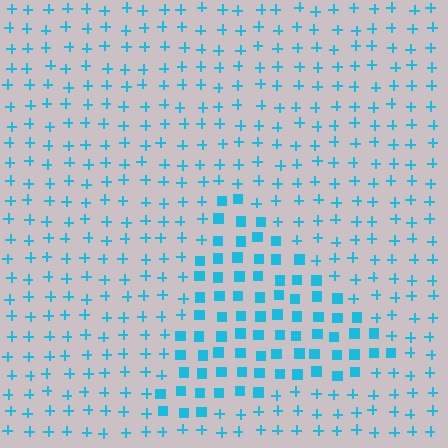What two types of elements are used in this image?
The image uses squares inside the triangle region and plus signs outside it.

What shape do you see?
I see a triangle.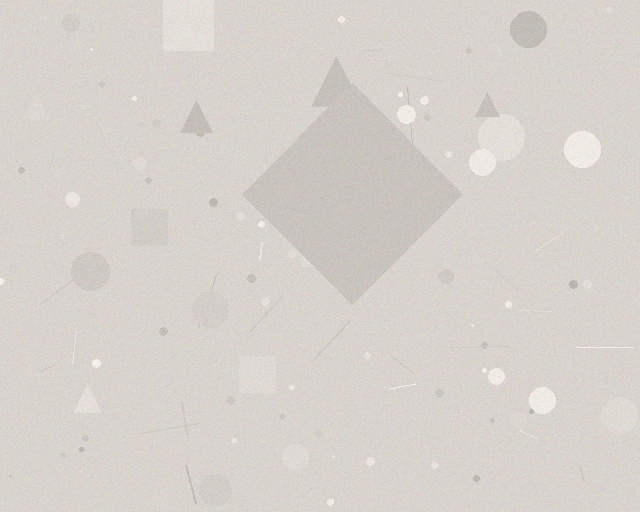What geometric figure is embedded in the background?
A diamond is embedded in the background.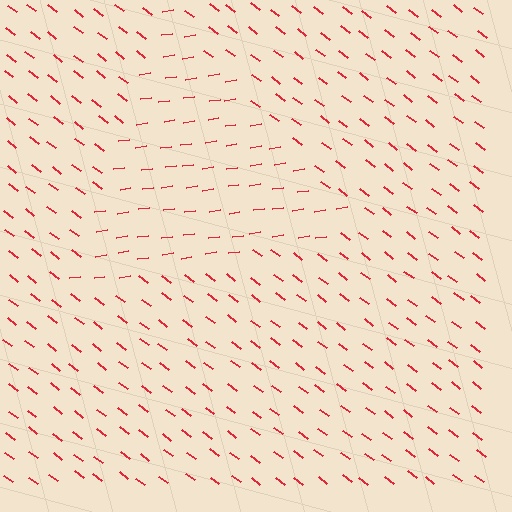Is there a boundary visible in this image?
Yes, there is a texture boundary formed by a change in line orientation.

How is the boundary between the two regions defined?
The boundary is defined purely by a change in line orientation (approximately 45 degrees difference). All lines are the same color and thickness.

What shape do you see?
I see a triangle.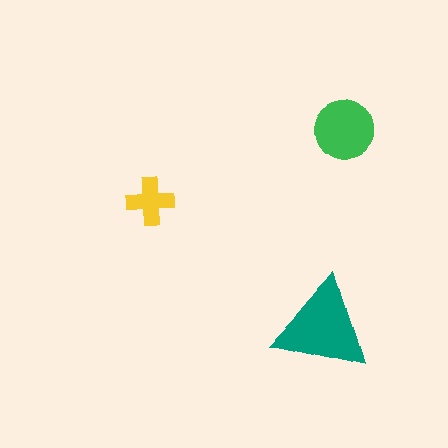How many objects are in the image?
There are 3 objects in the image.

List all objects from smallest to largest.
The yellow cross, the green circle, the teal triangle.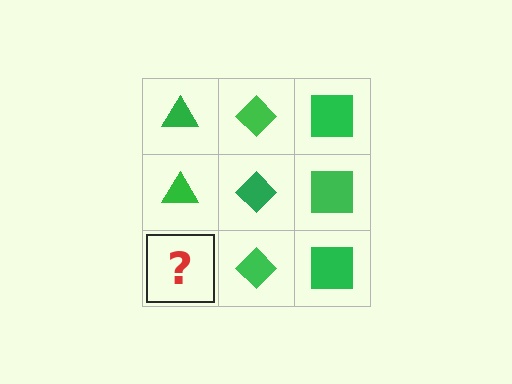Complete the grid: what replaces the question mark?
The question mark should be replaced with a green triangle.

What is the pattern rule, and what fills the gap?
The rule is that each column has a consistent shape. The gap should be filled with a green triangle.